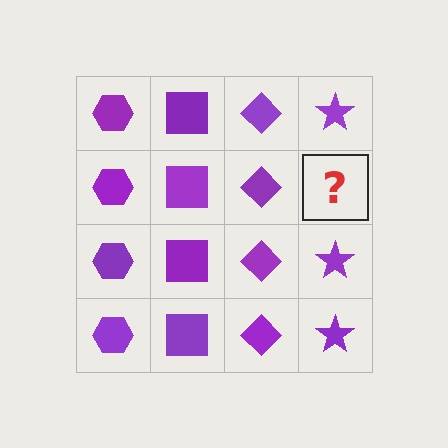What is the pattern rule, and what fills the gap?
The rule is that each column has a consistent shape. The gap should be filled with a purple star.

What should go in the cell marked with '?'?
The missing cell should contain a purple star.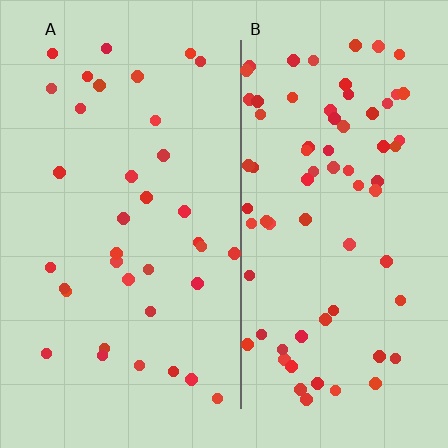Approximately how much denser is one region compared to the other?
Approximately 2.0× — region B over region A.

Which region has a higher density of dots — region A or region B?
B (the right).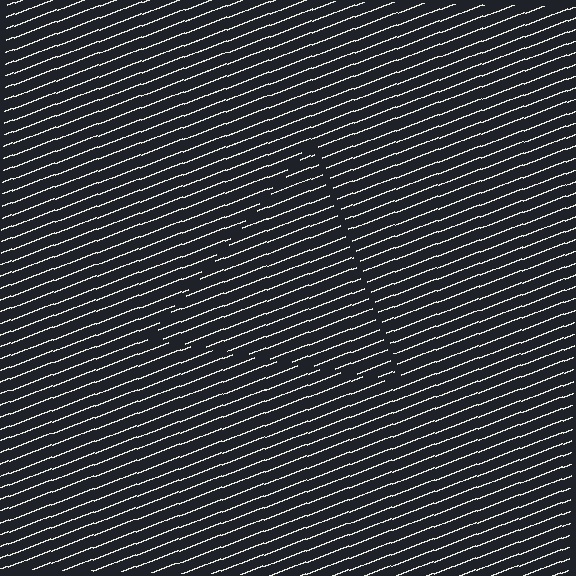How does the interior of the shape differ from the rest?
The interior of the shape contains the same grating, shifted by half a period — the contour is defined by the phase discontinuity where line-ends from the inner and outer gratings abut.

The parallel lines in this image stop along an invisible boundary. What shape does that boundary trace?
An illusory triangle. The interior of the shape contains the same grating, shifted by half a period — the contour is defined by the phase discontinuity where line-ends from the inner and outer gratings abut.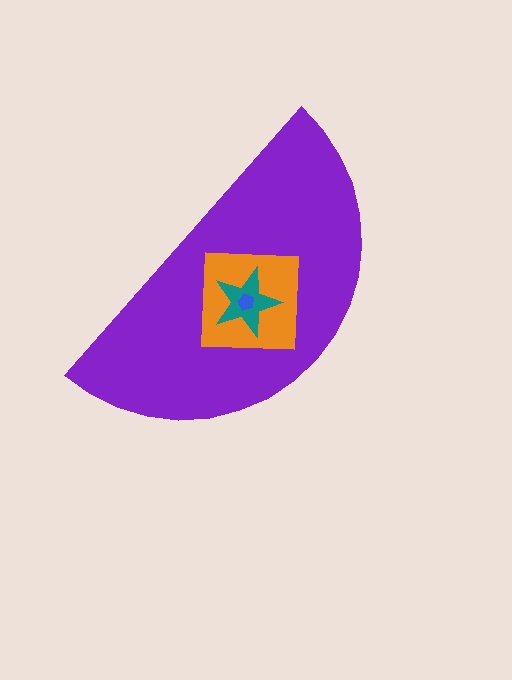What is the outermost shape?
The purple semicircle.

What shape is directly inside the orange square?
The teal star.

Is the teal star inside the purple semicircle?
Yes.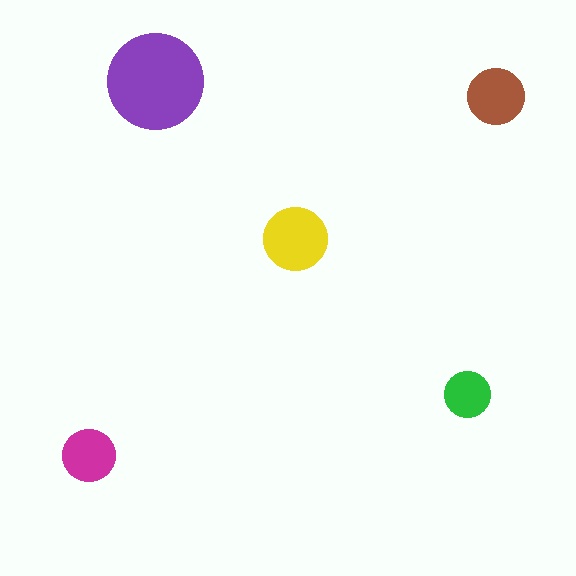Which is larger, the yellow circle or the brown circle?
The yellow one.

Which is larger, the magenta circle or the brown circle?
The brown one.